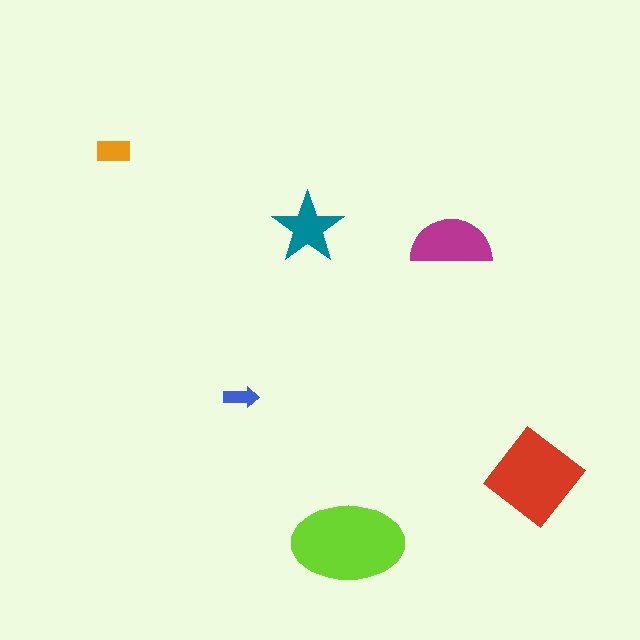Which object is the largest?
The lime ellipse.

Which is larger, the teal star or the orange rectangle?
The teal star.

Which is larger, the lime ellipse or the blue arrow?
The lime ellipse.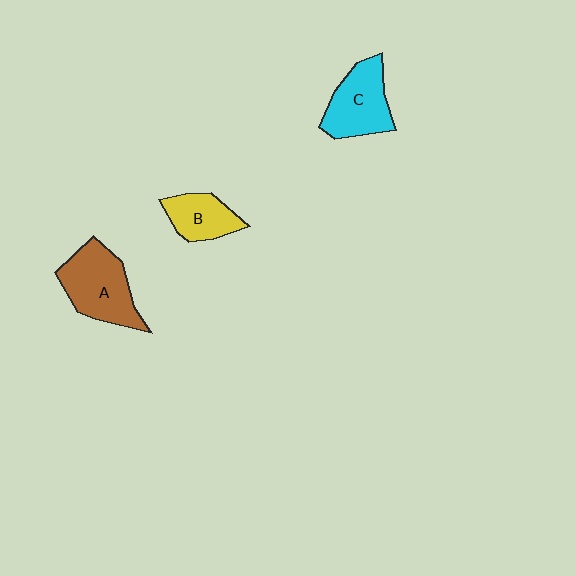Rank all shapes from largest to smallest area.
From largest to smallest: A (brown), C (cyan), B (yellow).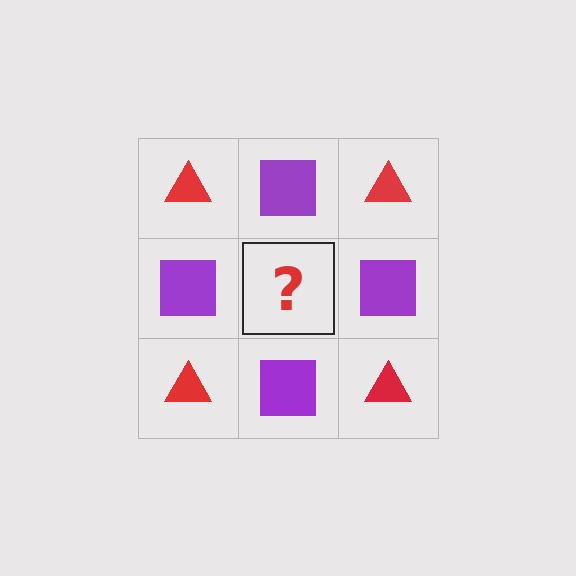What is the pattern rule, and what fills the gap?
The rule is that it alternates red triangle and purple square in a checkerboard pattern. The gap should be filled with a red triangle.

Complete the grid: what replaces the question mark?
The question mark should be replaced with a red triangle.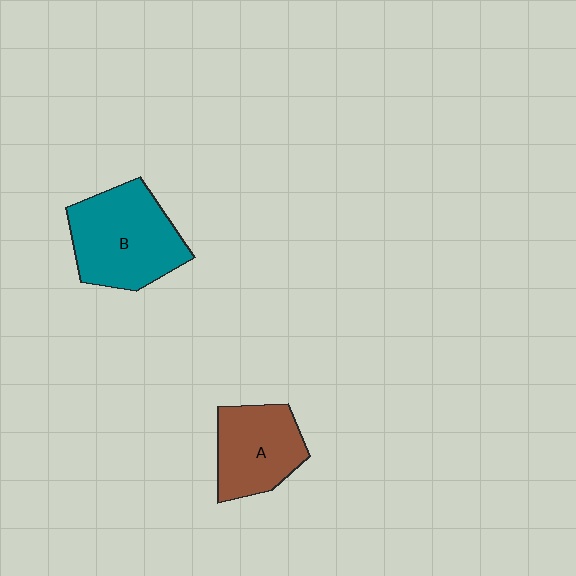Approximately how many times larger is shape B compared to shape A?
Approximately 1.4 times.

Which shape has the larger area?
Shape B (teal).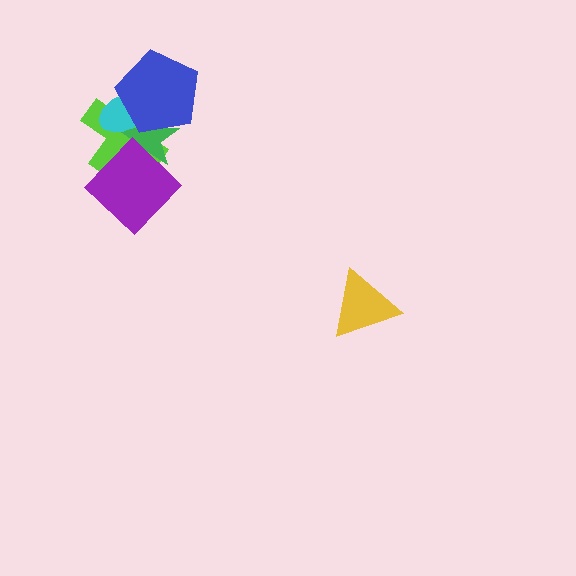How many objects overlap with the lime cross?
4 objects overlap with the lime cross.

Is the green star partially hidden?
Yes, it is partially covered by another shape.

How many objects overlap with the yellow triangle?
0 objects overlap with the yellow triangle.